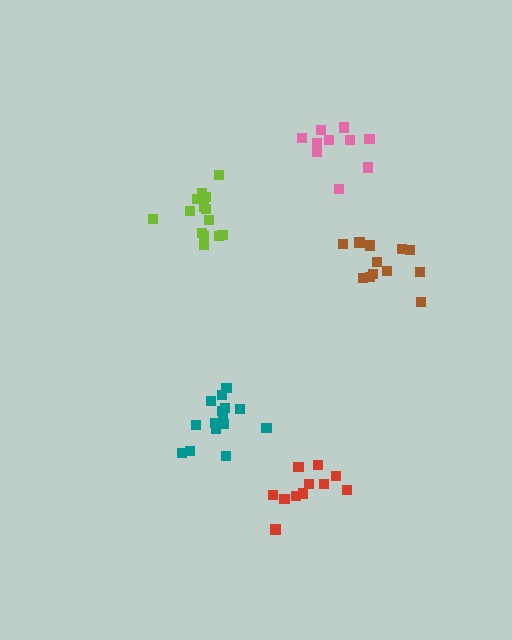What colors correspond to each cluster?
The clusters are colored: lime, red, teal, brown, pink.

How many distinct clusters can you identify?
There are 5 distinct clusters.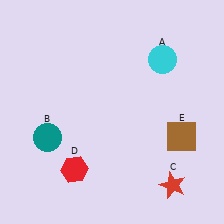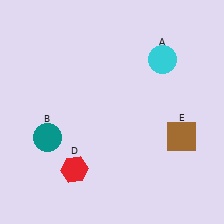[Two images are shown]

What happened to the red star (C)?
The red star (C) was removed in Image 2. It was in the bottom-right area of Image 1.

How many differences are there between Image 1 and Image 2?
There is 1 difference between the two images.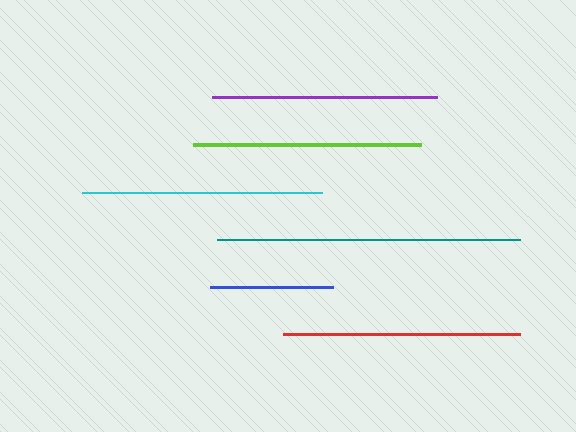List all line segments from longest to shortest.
From longest to shortest: teal, cyan, red, lime, purple, blue.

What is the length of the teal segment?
The teal segment is approximately 303 pixels long.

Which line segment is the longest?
The teal line is the longest at approximately 303 pixels.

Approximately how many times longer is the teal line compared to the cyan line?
The teal line is approximately 1.3 times the length of the cyan line.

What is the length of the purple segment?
The purple segment is approximately 225 pixels long.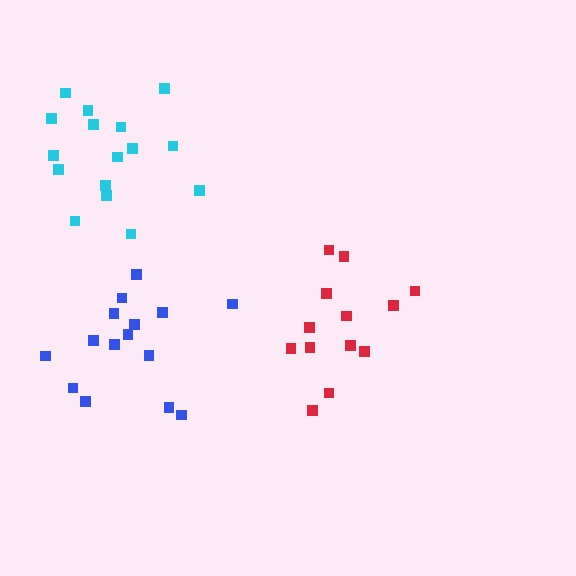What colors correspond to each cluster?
The clusters are colored: blue, red, cyan.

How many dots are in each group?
Group 1: 15 dots, Group 2: 13 dots, Group 3: 16 dots (44 total).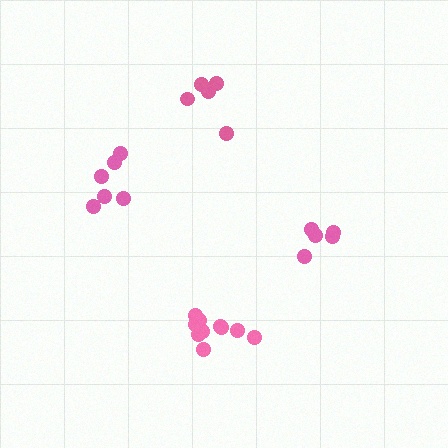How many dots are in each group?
Group 1: 5 dots, Group 2: 5 dots, Group 3: 10 dots, Group 4: 6 dots (26 total).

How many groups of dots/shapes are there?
There are 4 groups.